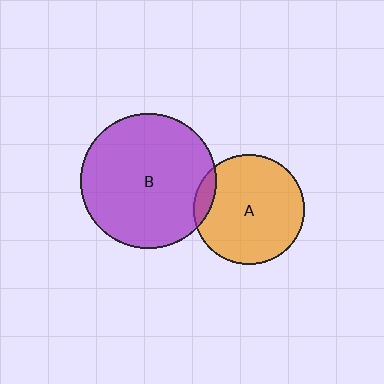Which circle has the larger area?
Circle B (purple).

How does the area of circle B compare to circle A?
Approximately 1.5 times.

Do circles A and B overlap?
Yes.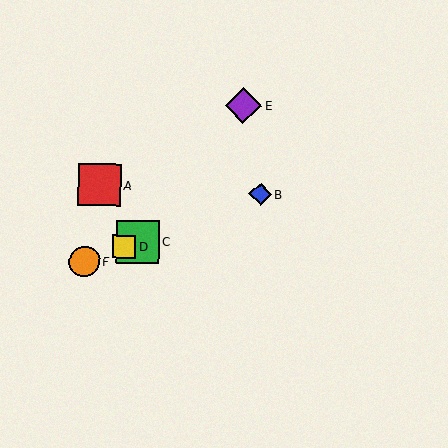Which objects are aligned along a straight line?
Objects B, C, D, F are aligned along a straight line.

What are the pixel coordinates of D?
Object D is at (124, 247).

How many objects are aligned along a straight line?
4 objects (B, C, D, F) are aligned along a straight line.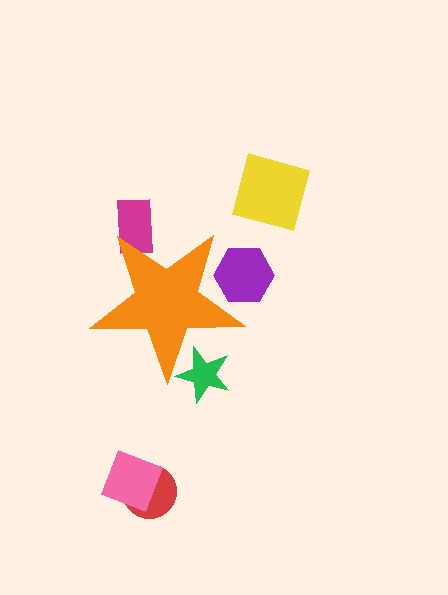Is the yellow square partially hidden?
No, the yellow square is fully visible.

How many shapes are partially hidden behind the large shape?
3 shapes are partially hidden.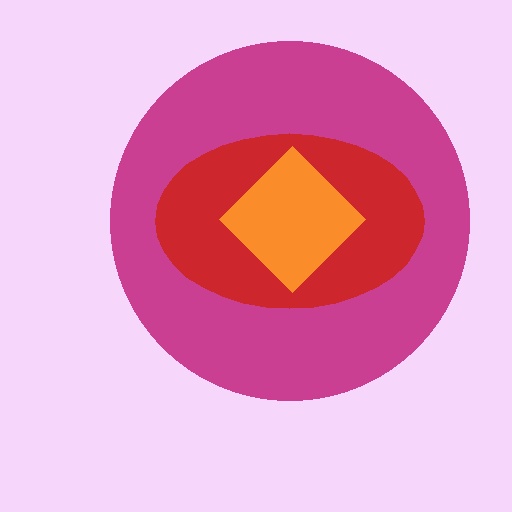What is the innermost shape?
The orange diamond.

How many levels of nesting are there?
3.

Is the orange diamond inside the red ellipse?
Yes.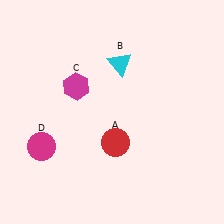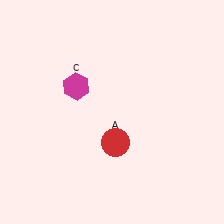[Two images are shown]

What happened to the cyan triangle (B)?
The cyan triangle (B) was removed in Image 2. It was in the top-right area of Image 1.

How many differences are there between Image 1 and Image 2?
There are 2 differences between the two images.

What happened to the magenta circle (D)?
The magenta circle (D) was removed in Image 2. It was in the bottom-left area of Image 1.